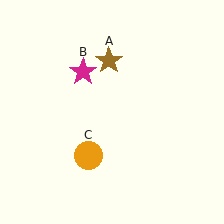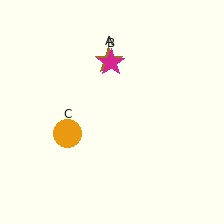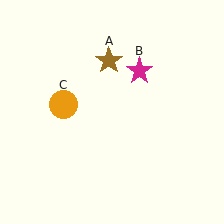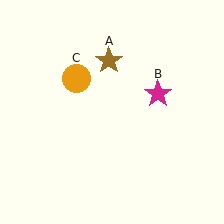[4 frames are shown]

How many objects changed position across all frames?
2 objects changed position: magenta star (object B), orange circle (object C).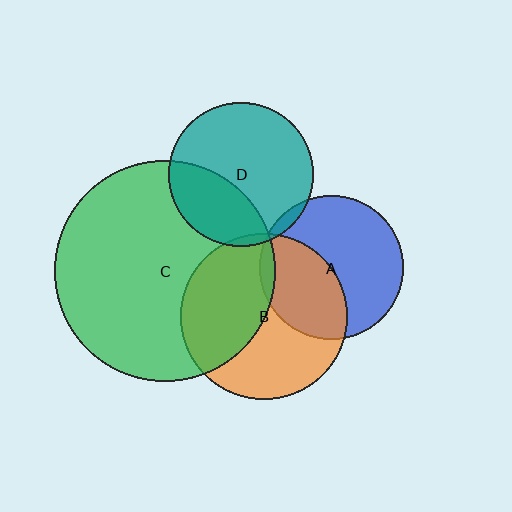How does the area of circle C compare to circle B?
Approximately 1.8 times.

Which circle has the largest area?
Circle C (green).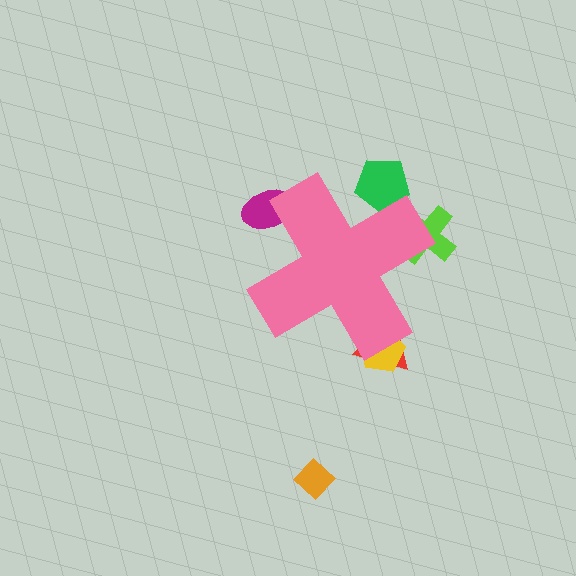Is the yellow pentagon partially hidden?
Yes, the yellow pentagon is partially hidden behind the pink cross.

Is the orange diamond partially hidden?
No, the orange diamond is fully visible.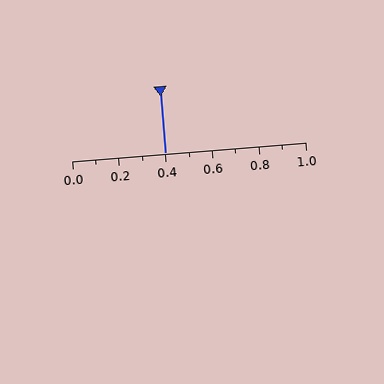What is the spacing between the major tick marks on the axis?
The major ticks are spaced 0.2 apart.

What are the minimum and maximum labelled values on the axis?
The axis runs from 0.0 to 1.0.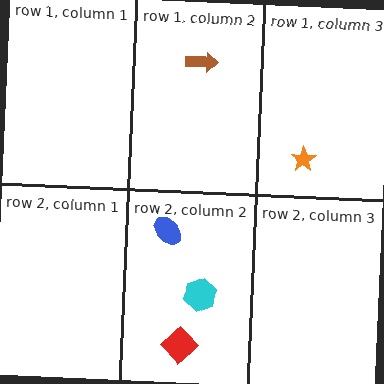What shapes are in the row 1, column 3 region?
The orange star.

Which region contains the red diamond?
The row 2, column 2 region.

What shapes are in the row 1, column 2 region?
The brown arrow.